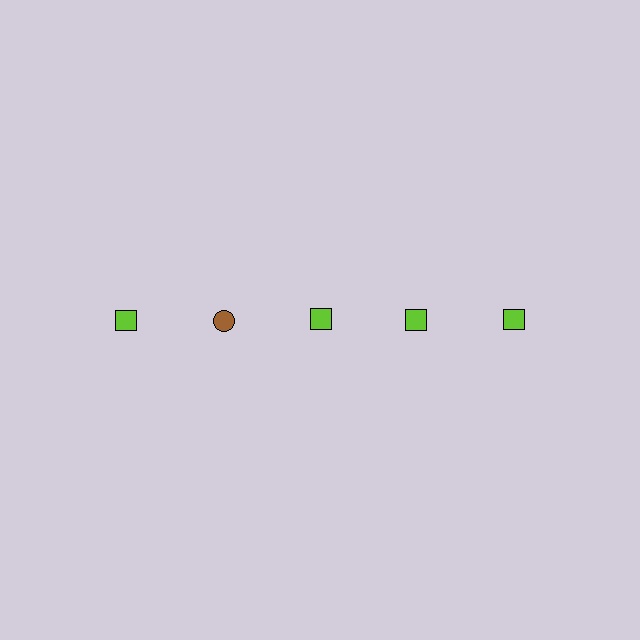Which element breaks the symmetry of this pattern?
The brown circle in the top row, second from left column breaks the symmetry. All other shapes are lime squares.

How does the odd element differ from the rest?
It differs in both color (brown instead of lime) and shape (circle instead of square).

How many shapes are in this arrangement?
There are 5 shapes arranged in a grid pattern.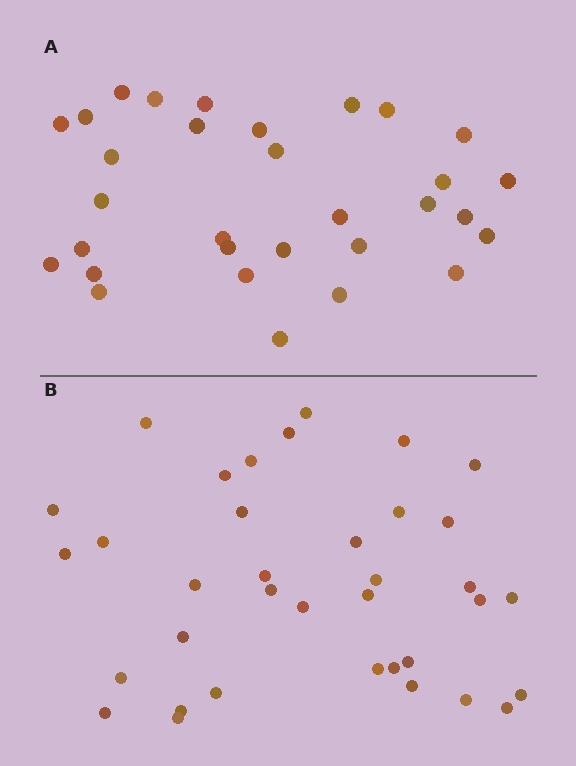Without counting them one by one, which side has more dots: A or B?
Region B (the bottom region) has more dots.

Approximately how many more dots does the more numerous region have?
Region B has about 5 more dots than region A.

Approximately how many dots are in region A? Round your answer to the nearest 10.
About 30 dots. (The exact count is 31, which rounds to 30.)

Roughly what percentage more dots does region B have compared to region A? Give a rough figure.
About 15% more.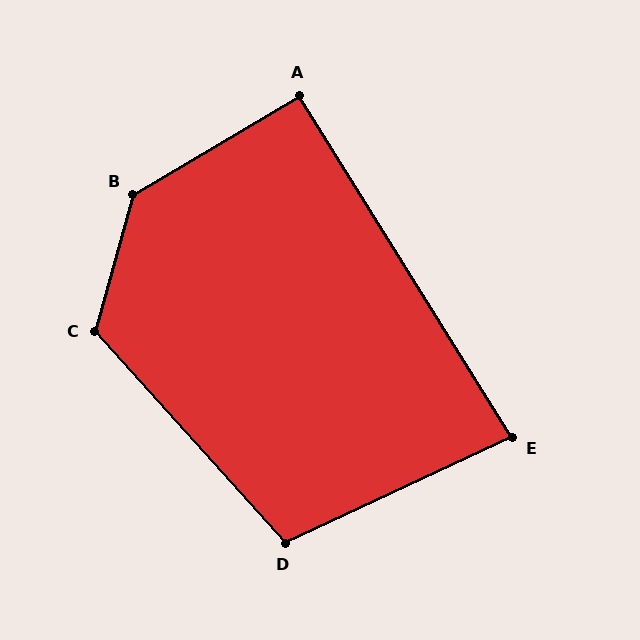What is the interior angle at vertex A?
Approximately 91 degrees (approximately right).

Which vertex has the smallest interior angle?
E, at approximately 83 degrees.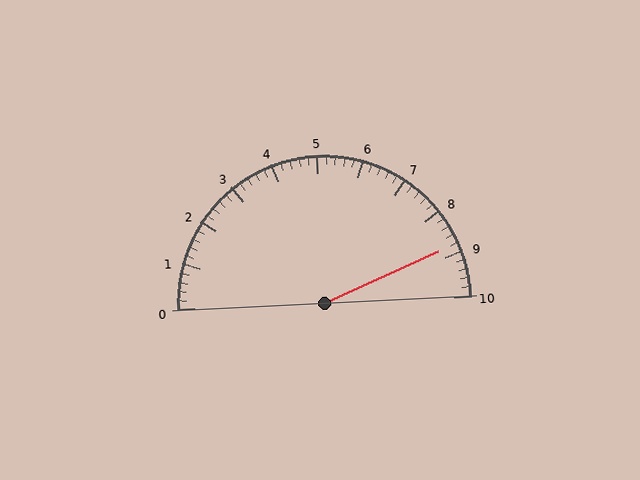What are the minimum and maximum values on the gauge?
The gauge ranges from 0 to 10.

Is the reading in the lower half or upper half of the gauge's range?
The reading is in the upper half of the range (0 to 10).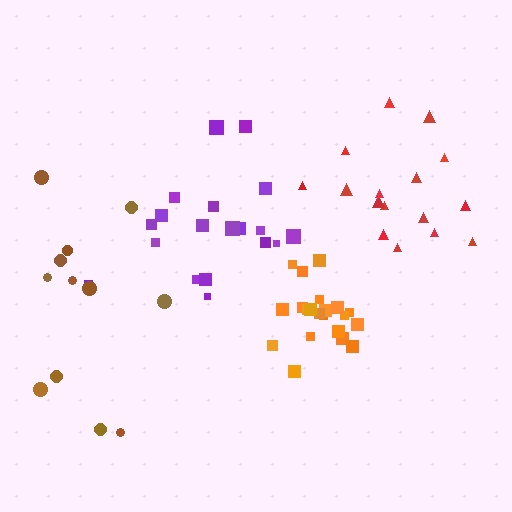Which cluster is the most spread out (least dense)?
Brown.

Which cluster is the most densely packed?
Orange.